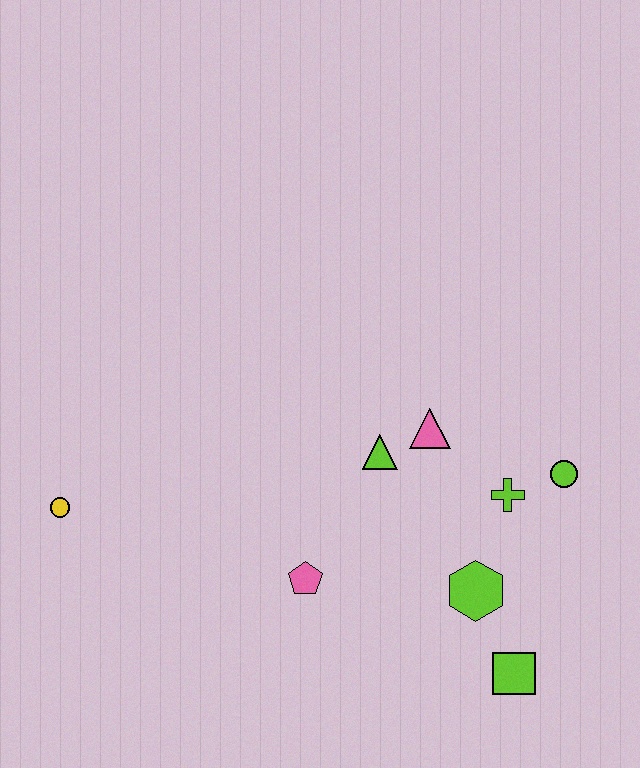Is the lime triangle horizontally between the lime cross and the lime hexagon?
No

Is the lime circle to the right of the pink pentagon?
Yes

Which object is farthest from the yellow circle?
The lime circle is farthest from the yellow circle.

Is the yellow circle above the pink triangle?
No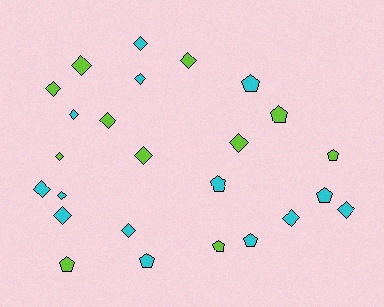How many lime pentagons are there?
There are 4 lime pentagons.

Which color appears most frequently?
Cyan, with 14 objects.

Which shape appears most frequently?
Diamond, with 16 objects.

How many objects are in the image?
There are 25 objects.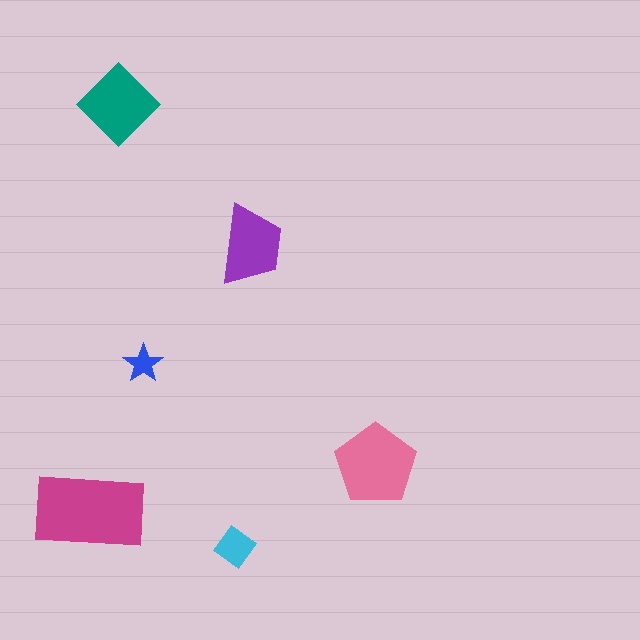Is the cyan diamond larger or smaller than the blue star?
Larger.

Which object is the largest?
The magenta rectangle.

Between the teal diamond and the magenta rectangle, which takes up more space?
The magenta rectangle.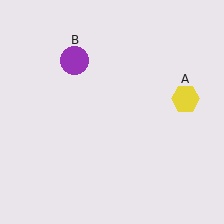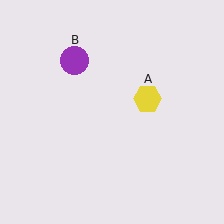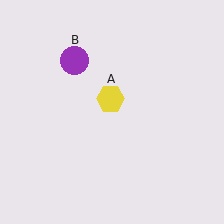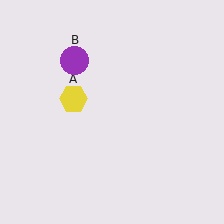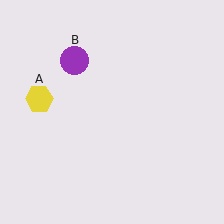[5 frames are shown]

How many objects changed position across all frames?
1 object changed position: yellow hexagon (object A).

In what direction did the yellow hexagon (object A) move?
The yellow hexagon (object A) moved left.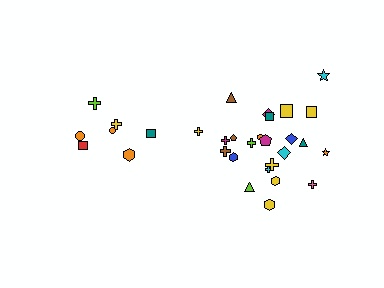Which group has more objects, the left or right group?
The right group.